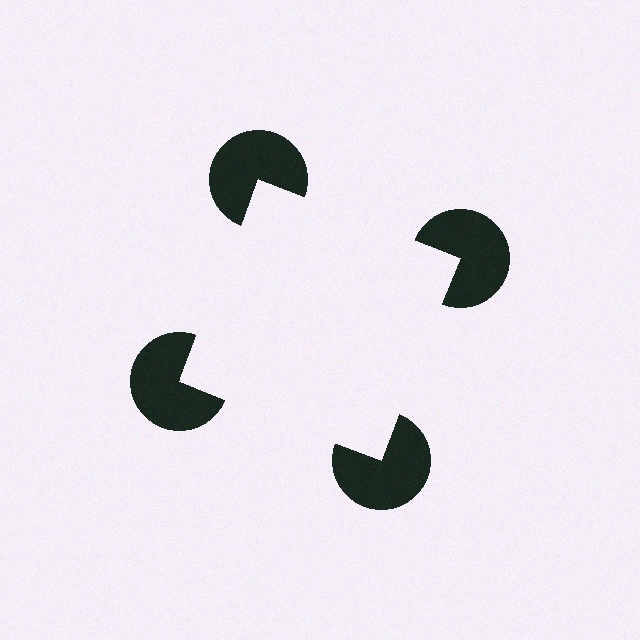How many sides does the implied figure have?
4 sides.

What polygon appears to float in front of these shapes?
An illusory square — its edges are inferred from the aligned wedge cuts in the pac-man discs, not physically drawn.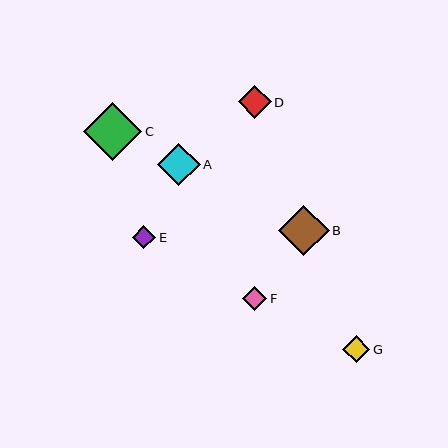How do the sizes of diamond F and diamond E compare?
Diamond F and diamond E are approximately the same size.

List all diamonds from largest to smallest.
From largest to smallest: C, B, A, D, G, F, E.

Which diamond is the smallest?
Diamond E is the smallest with a size of approximately 24 pixels.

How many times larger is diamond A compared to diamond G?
Diamond A is approximately 1.6 times the size of diamond G.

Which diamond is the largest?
Diamond C is the largest with a size of approximately 58 pixels.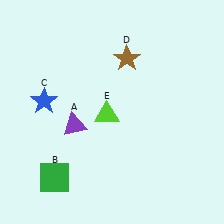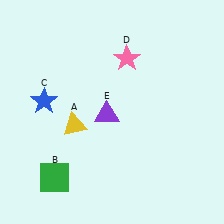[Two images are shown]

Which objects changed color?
A changed from purple to yellow. D changed from brown to pink. E changed from lime to purple.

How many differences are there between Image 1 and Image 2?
There are 3 differences between the two images.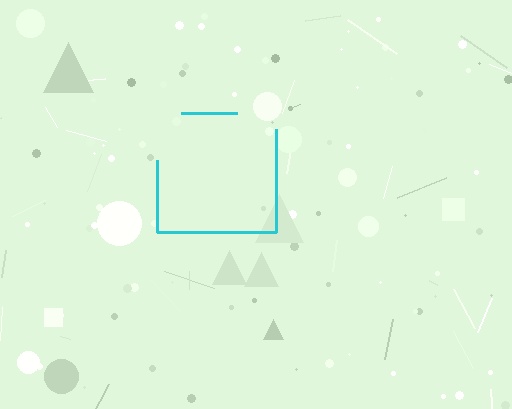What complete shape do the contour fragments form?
The contour fragments form a square.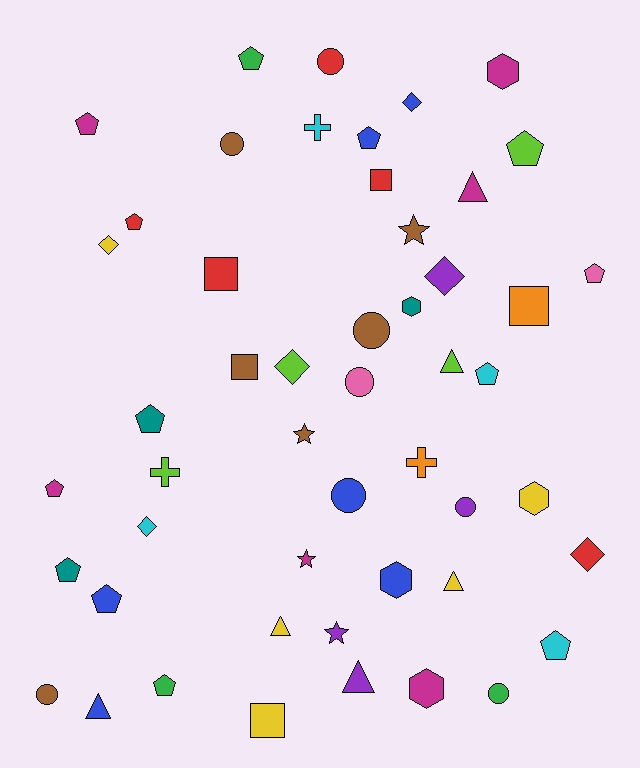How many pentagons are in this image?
There are 13 pentagons.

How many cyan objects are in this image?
There are 4 cyan objects.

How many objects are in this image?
There are 50 objects.